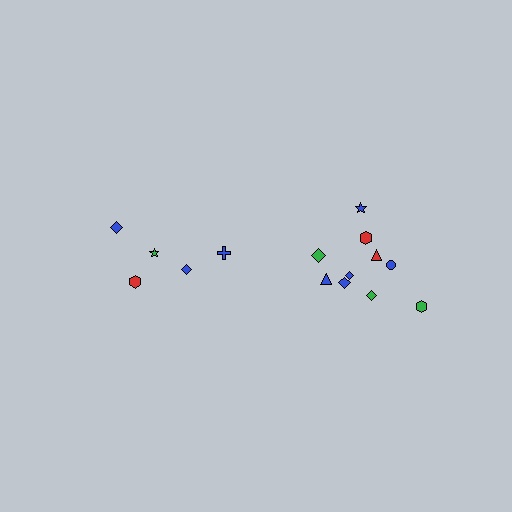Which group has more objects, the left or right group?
The right group.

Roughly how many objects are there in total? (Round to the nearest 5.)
Roughly 15 objects in total.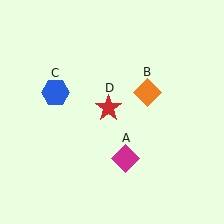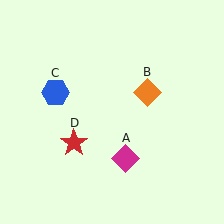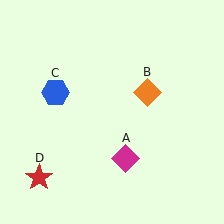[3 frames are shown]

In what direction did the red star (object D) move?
The red star (object D) moved down and to the left.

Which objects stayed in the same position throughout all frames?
Magenta diamond (object A) and orange diamond (object B) and blue hexagon (object C) remained stationary.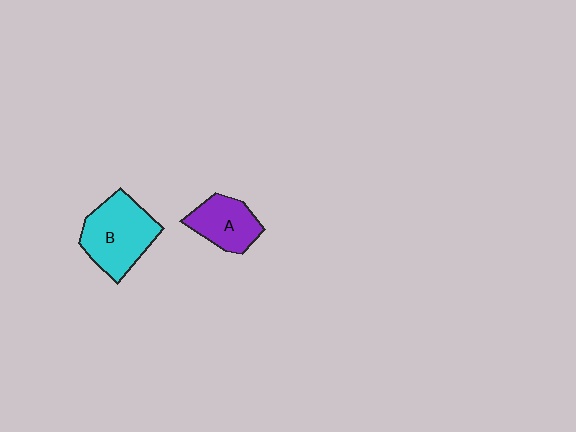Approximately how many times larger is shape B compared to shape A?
Approximately 1.5 times.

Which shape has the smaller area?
Shape A (purple).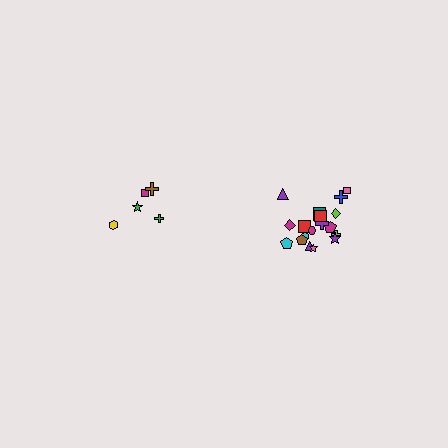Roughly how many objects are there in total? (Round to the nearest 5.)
Roughly 25 objects in total.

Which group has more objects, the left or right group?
The right group.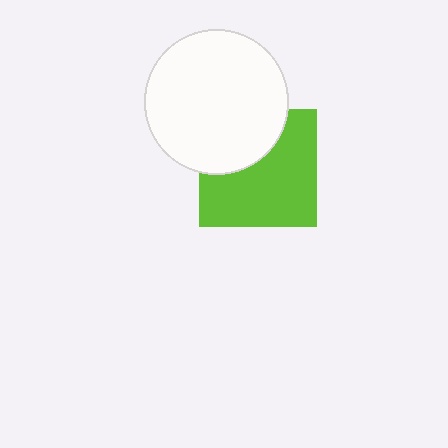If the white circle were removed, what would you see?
You would see the complete lime square.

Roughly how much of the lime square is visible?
Most of it is visible (roughly 66%).